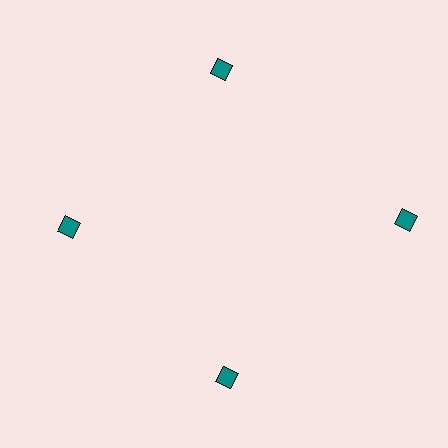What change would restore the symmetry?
The symmetry would be restored by moving it inward, back onto the ring so that all 4 diamonds sit at equal angles and equal distance from the center.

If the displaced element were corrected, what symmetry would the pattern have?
It would have 4-fold rotational symmetry — the pattern would map onto itself every 90 degrees.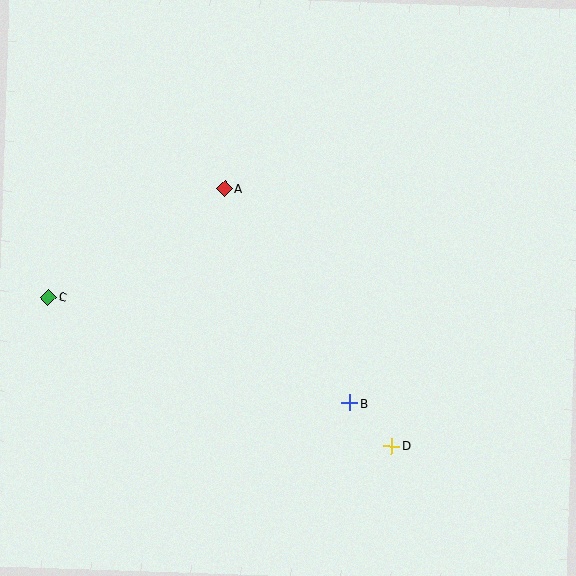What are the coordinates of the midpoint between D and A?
The midpoint between D and A is at (308, 317).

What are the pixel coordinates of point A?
Point A is at (224, 189).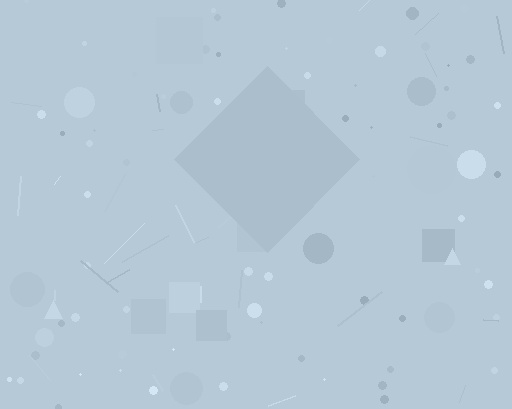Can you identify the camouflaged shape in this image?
The camouflaged shape is a diamond.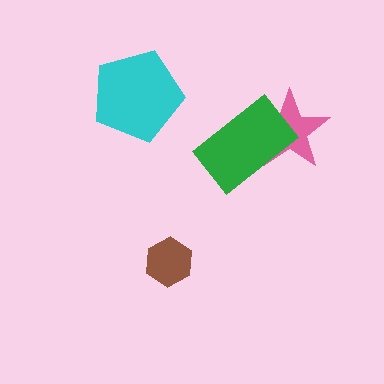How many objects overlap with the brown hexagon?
0 objects overlap with the brown hexagon.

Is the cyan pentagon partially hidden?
No, no other shape covers it.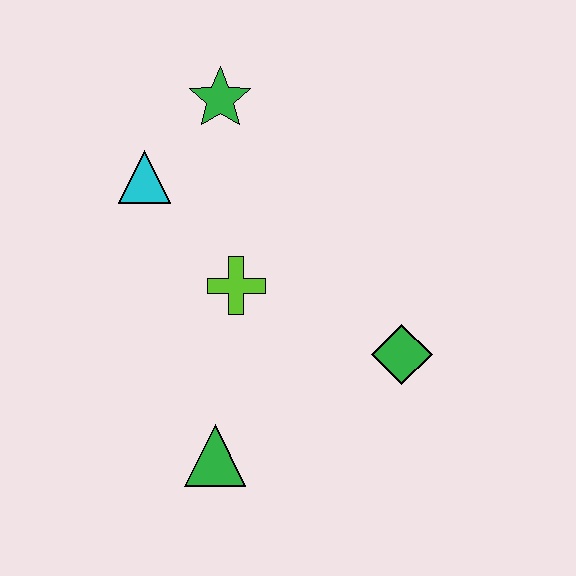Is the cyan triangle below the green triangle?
No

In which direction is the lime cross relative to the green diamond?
The lime cross is to the left of the green diamond.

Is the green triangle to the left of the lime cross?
Yes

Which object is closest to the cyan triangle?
The green star is closest to the cyan triangle.